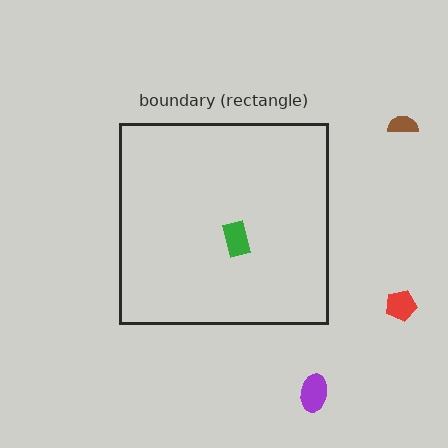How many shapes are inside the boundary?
1 inside, 3 outside.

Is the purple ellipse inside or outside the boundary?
Outside.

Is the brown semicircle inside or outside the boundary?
Outside.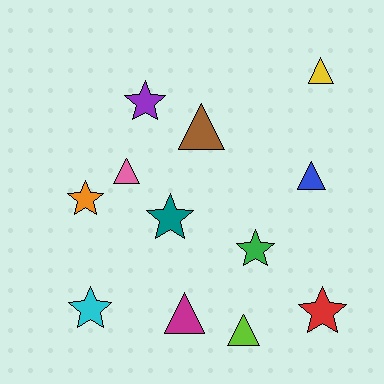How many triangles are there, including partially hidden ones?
There are 6 triangles.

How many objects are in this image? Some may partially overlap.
There are 12 objects.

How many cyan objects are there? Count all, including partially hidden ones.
There is 1 cyan object.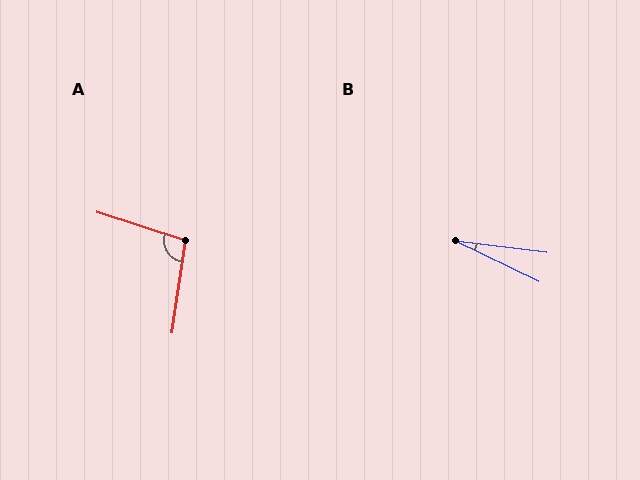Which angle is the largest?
A, at approximately 100 degrees.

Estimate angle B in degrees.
Approximately 19 degrees.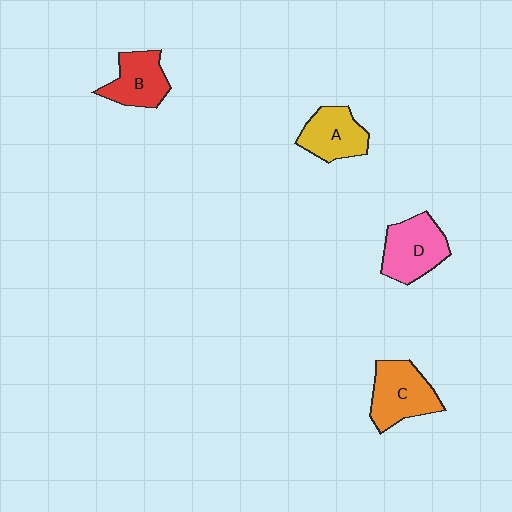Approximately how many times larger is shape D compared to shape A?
Approximately 1.2 times.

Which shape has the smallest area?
Shape B (red).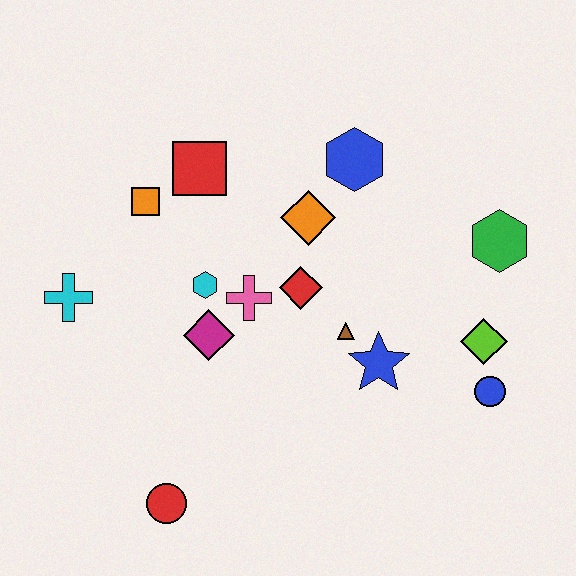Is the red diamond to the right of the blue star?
No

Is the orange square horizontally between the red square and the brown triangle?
No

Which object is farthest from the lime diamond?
The cyan cross is farthest from the lime diamond.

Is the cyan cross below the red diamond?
Yes